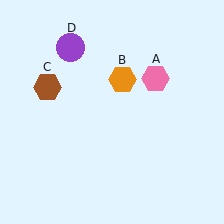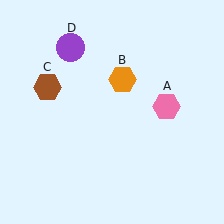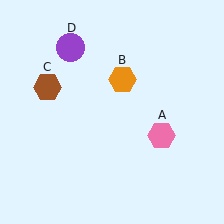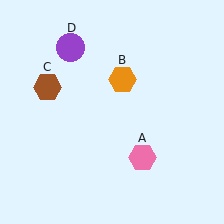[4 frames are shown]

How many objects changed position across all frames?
1 object changed position: pink hexagon (object A).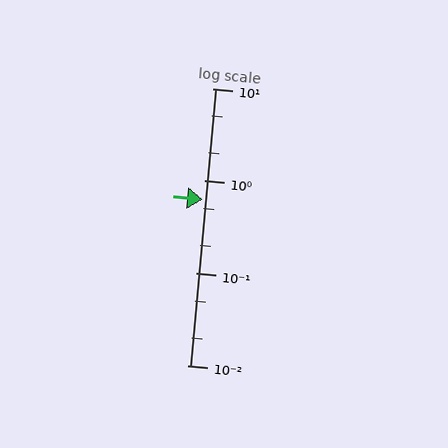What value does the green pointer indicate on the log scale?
The pointer indicates approximately 0.63.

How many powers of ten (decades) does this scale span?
The scale spans 3 decades, from 0.01 to 10.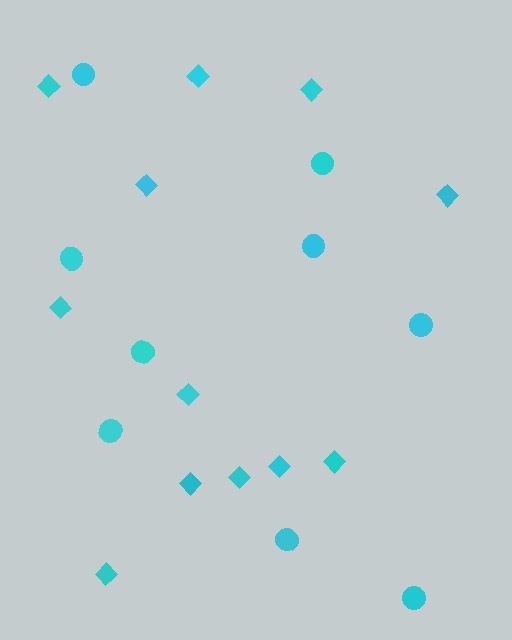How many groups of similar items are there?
There are 2 groups: one group of circles (9) and one group of diamonds (12).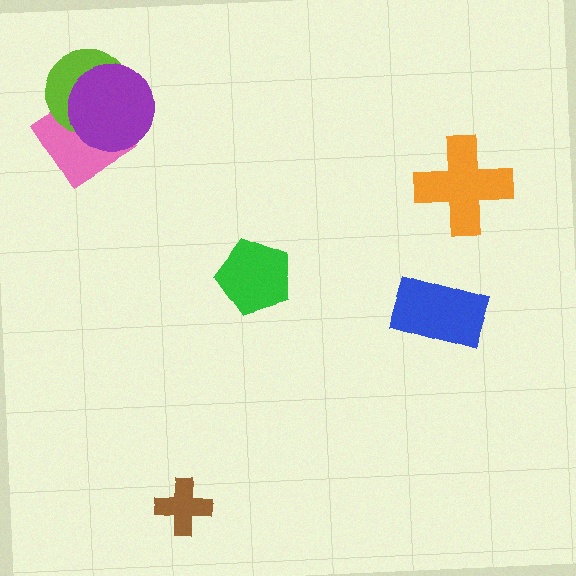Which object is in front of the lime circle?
The purple circle is in front of the lime circle.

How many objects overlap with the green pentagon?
0 objects overlap with the green pentagon.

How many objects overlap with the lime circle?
2 objects overlap with the lime circle.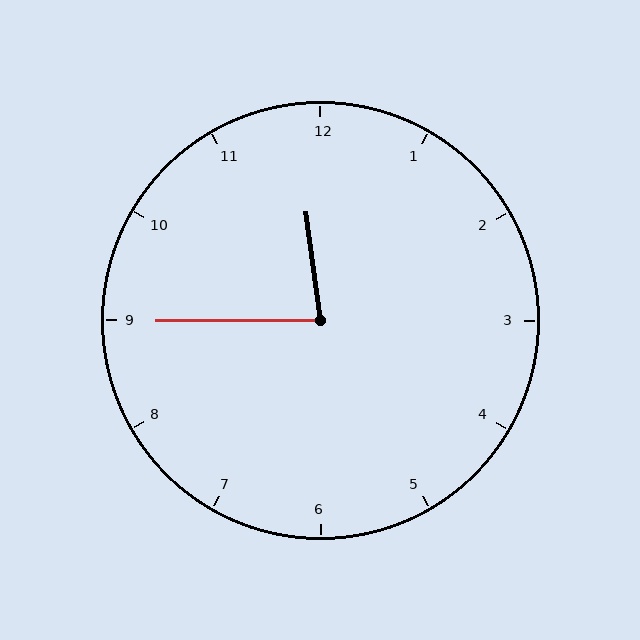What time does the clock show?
11:45.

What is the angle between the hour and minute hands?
Approximately 82 degrees.